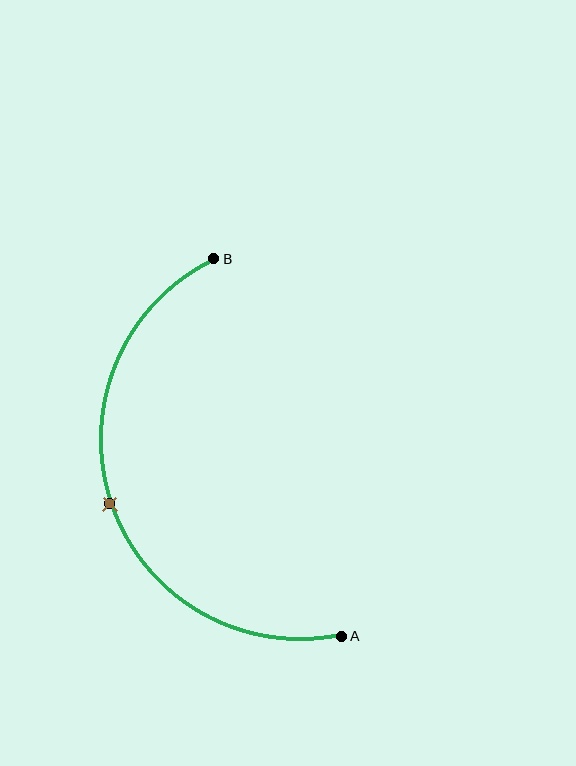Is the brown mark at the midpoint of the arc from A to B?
Yes. The brown mark lies on the arc at equal arc-length from both A and B — it is the arc midpoint.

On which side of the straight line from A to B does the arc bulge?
The arc bulges to the left of the straight line connecting A and B.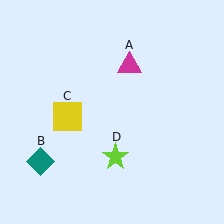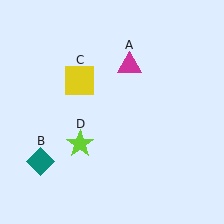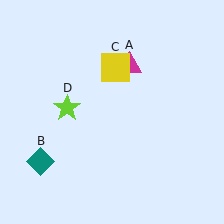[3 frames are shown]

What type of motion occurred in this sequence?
The yellow square (object C), lime star (object D) rotated clockwise around the center of the scene.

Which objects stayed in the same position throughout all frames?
Magenta triangle (object A) and teal diamond (object B) remained stationary.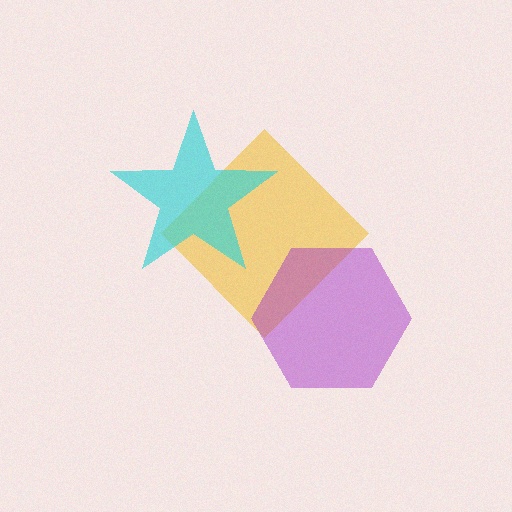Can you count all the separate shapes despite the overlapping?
Yes, there are 3 separate shapes.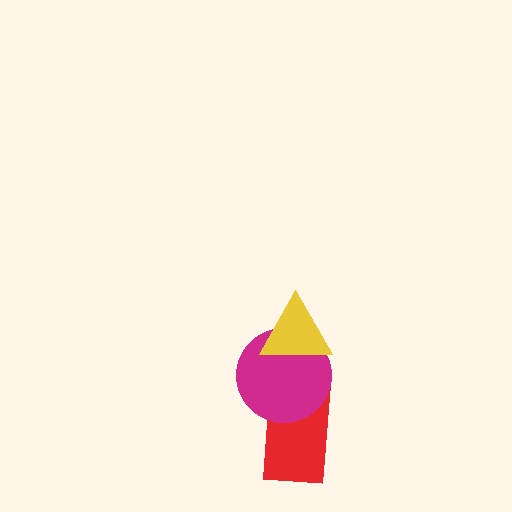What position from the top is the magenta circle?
The magenta circle is 2nd from the top.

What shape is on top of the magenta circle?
The yellow triangle is on top of the magenta circle.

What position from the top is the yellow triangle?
The yellow triangle is 1st from the top.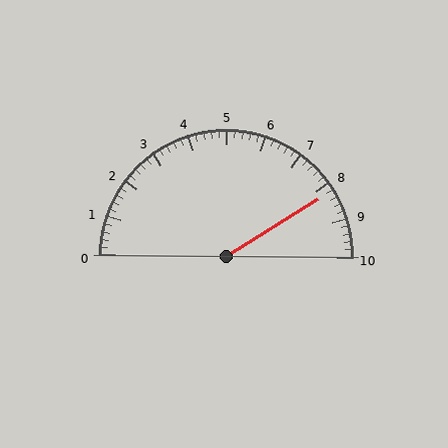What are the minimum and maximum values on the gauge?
The gauge ranges from 0 to 10.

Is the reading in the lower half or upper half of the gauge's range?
The reading is in the upper half of the range (0 to 10).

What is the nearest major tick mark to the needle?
The nearest major tick mark is 8.